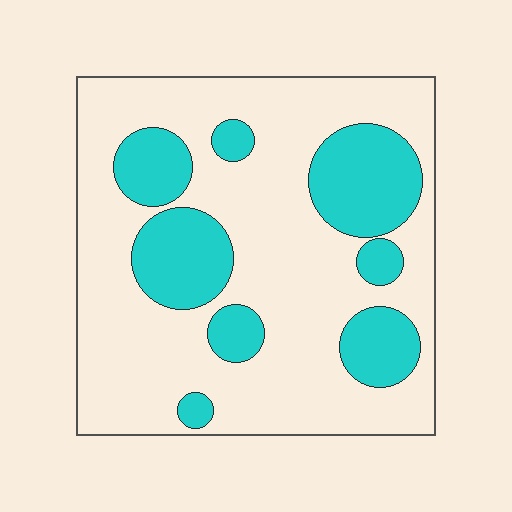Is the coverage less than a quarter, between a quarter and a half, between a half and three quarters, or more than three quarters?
Between a quarter and a half.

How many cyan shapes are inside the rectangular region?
8.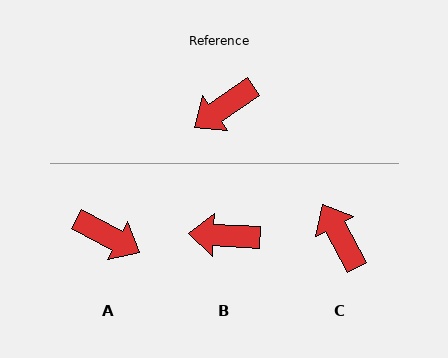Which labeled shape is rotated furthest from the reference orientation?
A, about 117 degrees away.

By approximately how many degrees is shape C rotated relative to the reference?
Approximately 97 degrees clockwise.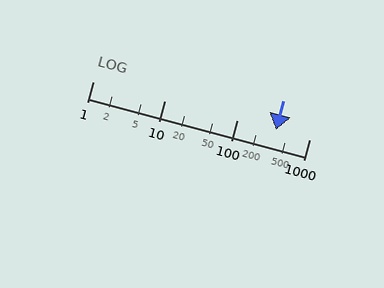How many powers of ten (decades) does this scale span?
The scale spans 3 decades, from 1 to 1000.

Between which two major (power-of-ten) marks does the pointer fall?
The pointer is between 100 and 1000.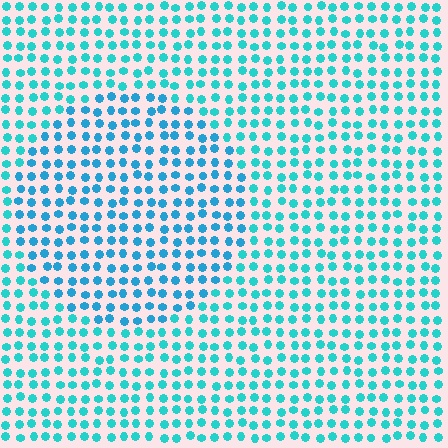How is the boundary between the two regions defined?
The boundary is defined purely by a slight shift in hue (about 20 degrees). Spacing, size, and orientation are identical on both sides.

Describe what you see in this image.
The image is filled with small cyan elements in a uniform arrangement. A circle-shaped region is visible where the elements are tinted to a slightly different hue, forming a subtle color boundary.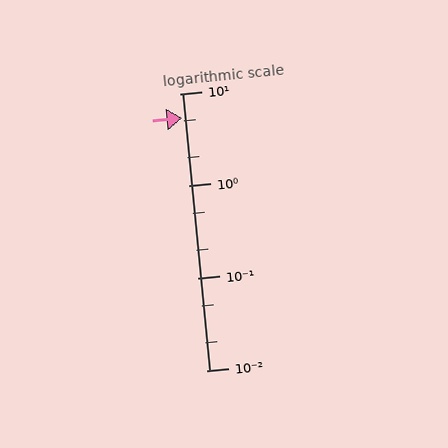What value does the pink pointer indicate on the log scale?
The pointer indicates approximately 5.5.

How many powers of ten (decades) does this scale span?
The scale spans 3 decades, from 0.01 to 10.